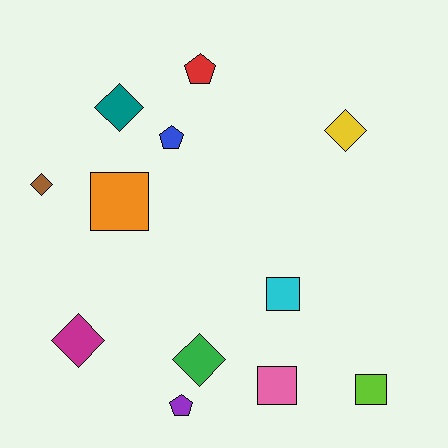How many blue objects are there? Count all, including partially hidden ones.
There is 1 blue object.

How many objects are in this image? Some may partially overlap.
There are 12 objects.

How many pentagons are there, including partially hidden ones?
There are 3 pentagons.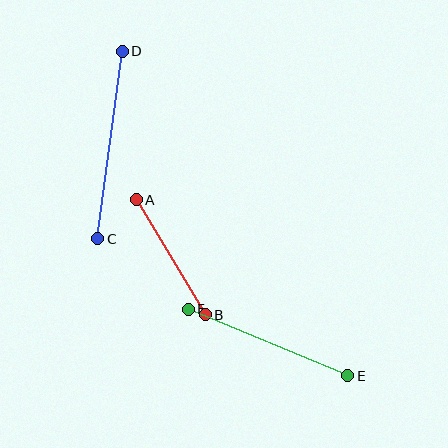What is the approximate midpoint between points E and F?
The midpoint is at approximately (268, 343) pixels.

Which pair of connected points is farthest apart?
Points C and D are farthest apart.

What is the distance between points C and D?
The distance is approximately 189 pixels.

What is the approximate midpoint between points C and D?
The midpoint is at approximately (110, 145) pixels.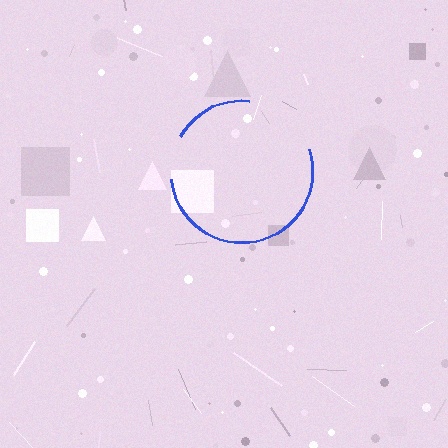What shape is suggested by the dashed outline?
The dashed outline suggests a circle.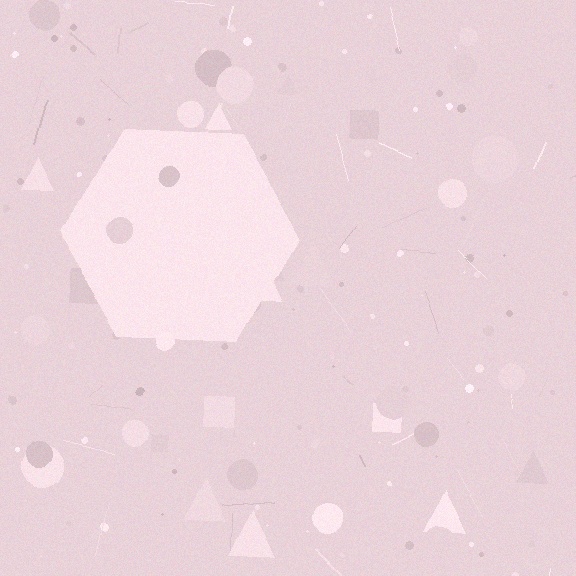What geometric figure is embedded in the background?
A hexagon is embedded in the background.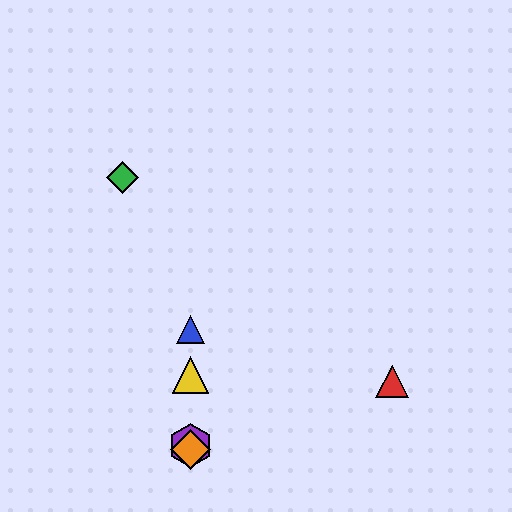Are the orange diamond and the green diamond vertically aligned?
No, the orange diamond is at x≈191 and the green diamond is at x≈123.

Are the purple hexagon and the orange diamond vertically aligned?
Yes, both are at x≈191.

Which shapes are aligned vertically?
The blue triangle, the yellow triangle, the purple hexagon, the orange diamond are aligned vertically.